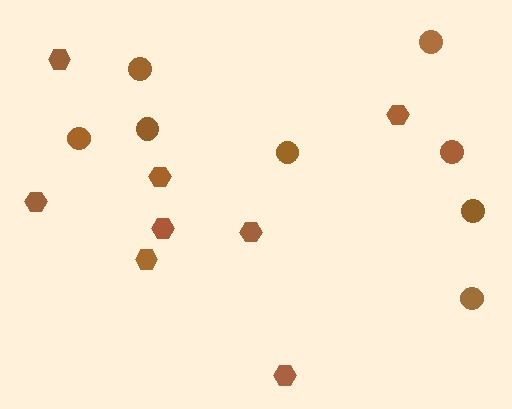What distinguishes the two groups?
There are 2 groups: one group of hexagons (8) and one group of circles (8).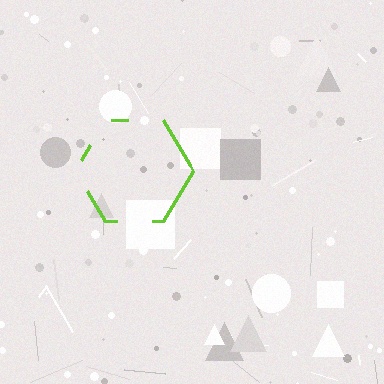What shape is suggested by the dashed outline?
The dashed outline suggests a hexagon.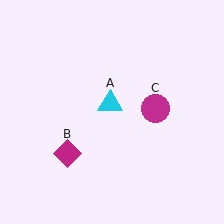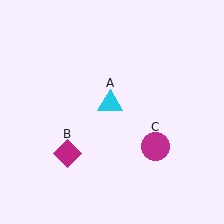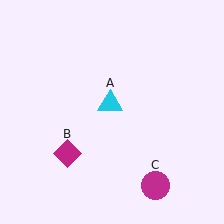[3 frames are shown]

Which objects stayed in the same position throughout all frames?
Cyan triangle (object A) and magenta diamond (object B) remained stationary.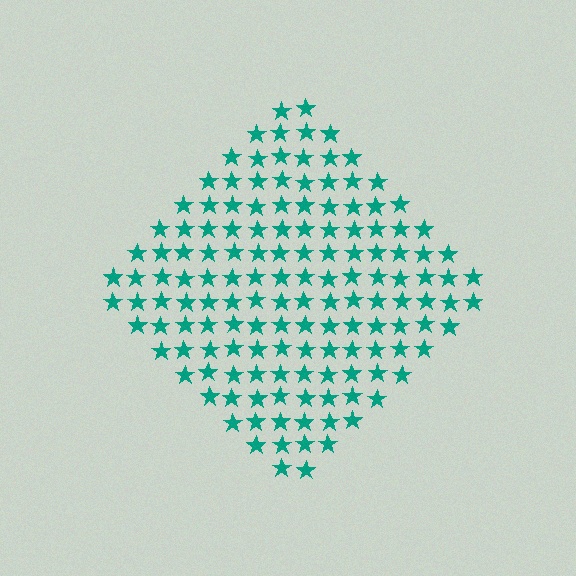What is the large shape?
The large shape is a diamond.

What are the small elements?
The small elements are stars.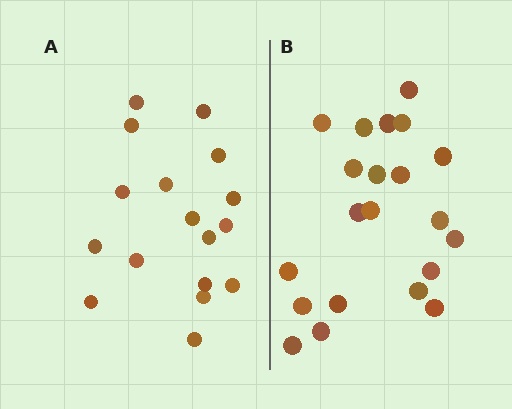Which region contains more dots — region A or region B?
Region B (the right region) has more dots.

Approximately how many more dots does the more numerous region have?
Region B has about 4 more dots than region A.